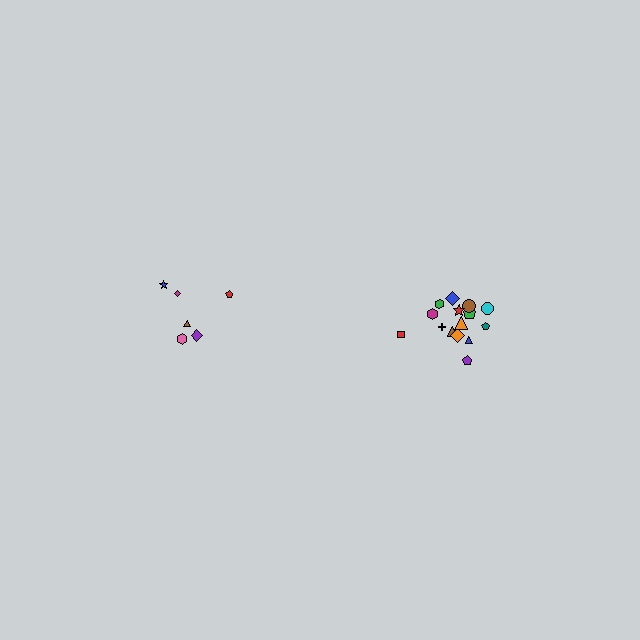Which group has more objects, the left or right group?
The right group.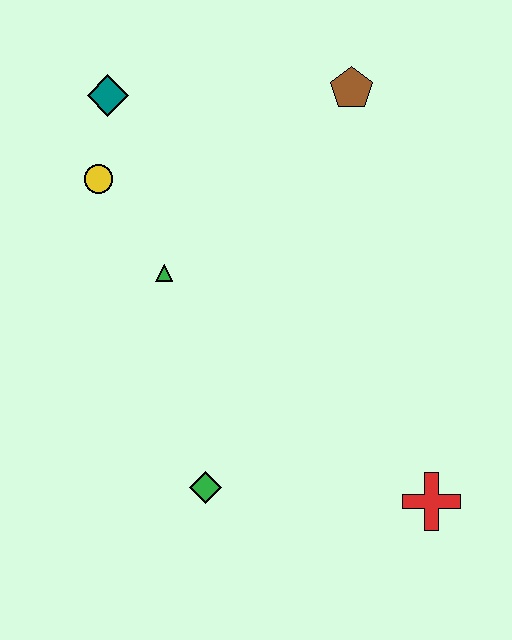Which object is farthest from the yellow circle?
The red cross is farthest from the yellow circle.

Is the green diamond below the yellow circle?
Yes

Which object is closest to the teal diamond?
The yellow circle is closest to the teal diamond.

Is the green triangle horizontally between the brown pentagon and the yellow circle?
Yes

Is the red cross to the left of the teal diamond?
No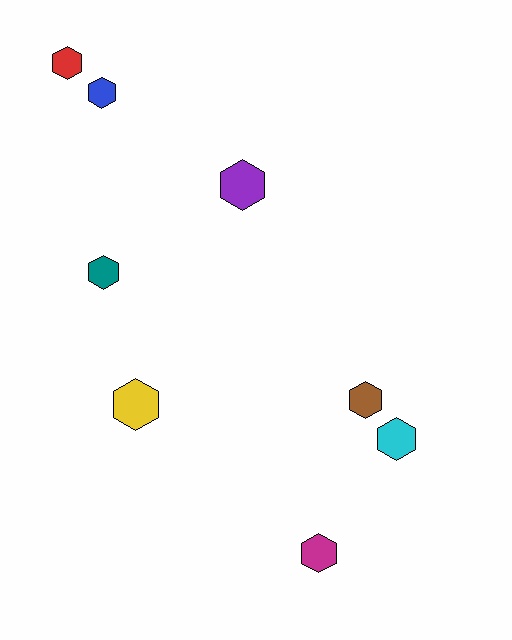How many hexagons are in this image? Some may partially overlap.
There are 8 hexagons.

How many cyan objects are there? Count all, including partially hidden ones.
There is 1 cyan object.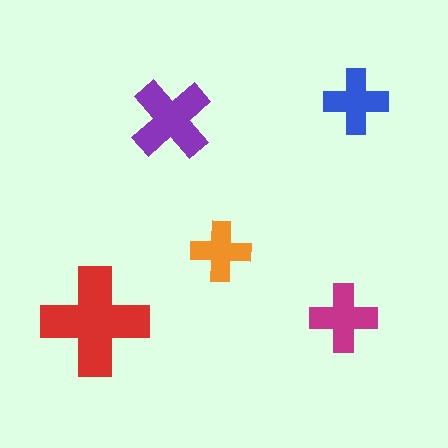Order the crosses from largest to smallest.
the red one, the purple one, the magenta one, the blue one, the orange one.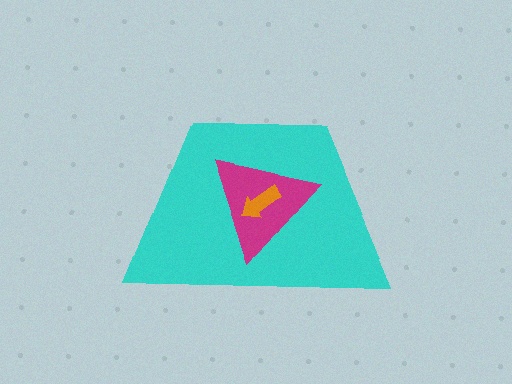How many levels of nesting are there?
3.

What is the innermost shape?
The orange arrow.